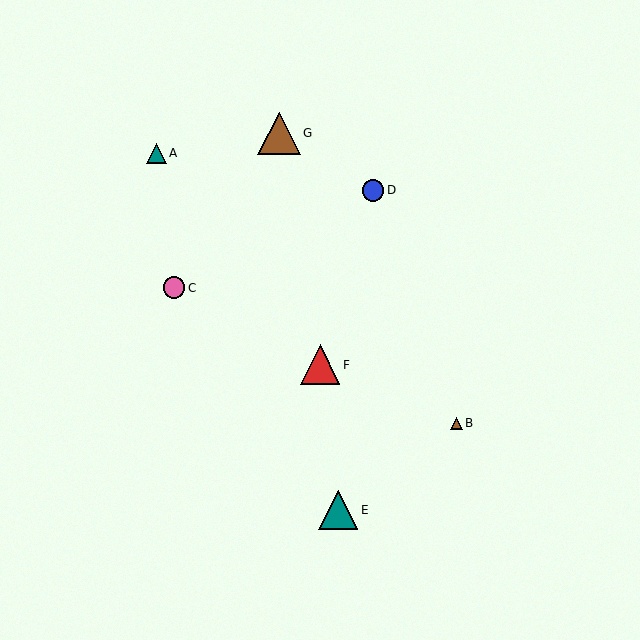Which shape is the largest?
The brown triangle (labeled G) is the largest.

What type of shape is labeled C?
Shape C is a pink circle.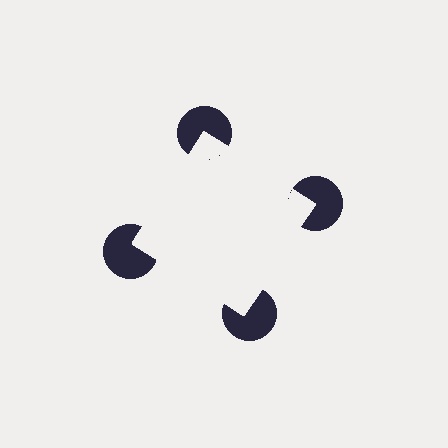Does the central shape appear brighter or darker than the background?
It typically appears slightly brighter than the background, even though no actual brightness change is drawn.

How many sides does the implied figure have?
4 sides.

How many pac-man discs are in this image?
There are 4 — one at each vertex of the illusory square.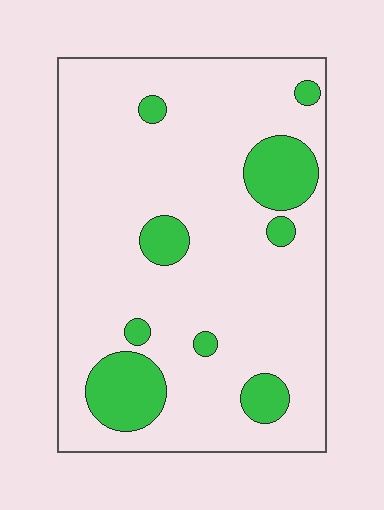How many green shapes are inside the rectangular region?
9.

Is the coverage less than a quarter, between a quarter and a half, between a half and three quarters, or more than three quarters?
Less than a quarter.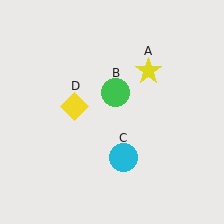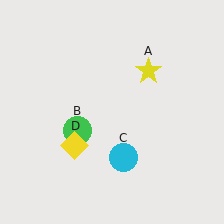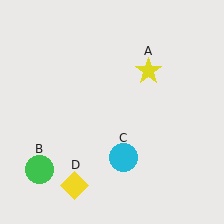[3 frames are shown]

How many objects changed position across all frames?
2 objects changed position: green circle (object B), yellow diamond (object D).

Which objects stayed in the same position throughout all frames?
Yellow star (object A) and cyan circle (object C) remained stationary.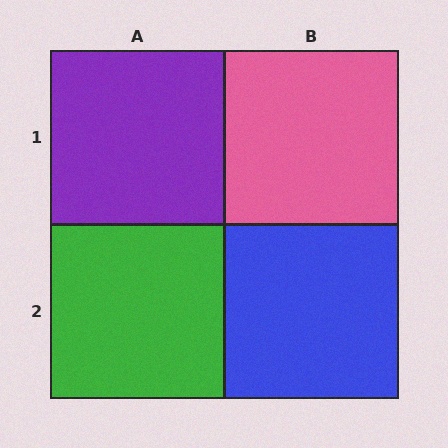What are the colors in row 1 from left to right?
Purple, pink.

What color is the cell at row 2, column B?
Blue.